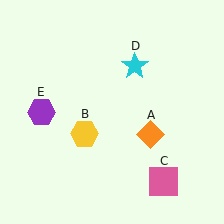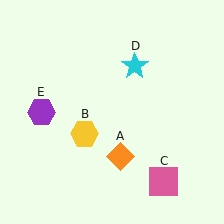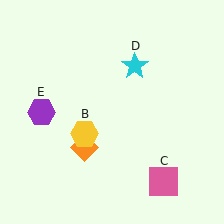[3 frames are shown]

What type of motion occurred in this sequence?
The orange diamond (object A) rotated clockwise around the center of the scene.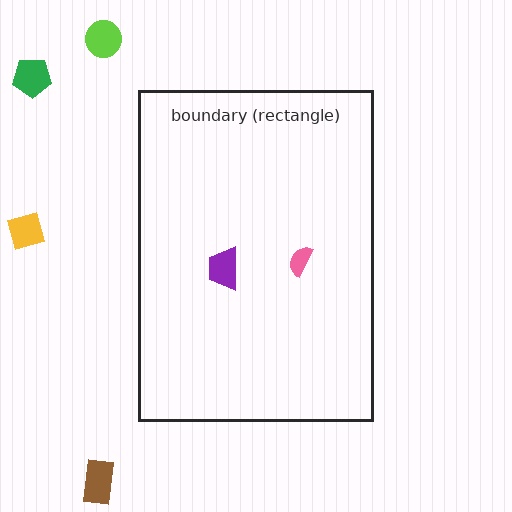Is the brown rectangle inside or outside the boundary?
Outside.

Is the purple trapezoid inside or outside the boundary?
Inside.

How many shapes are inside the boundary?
2 inside, 4 outside.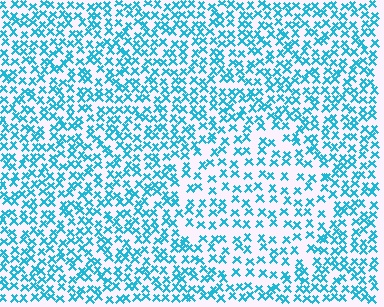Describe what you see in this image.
The image contains small cyan elements arranged at two different densities. A circle-shaped region is visible where the elements are less densely packed than the surrounding area.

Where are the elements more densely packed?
The elements are more densely packed outside the circle boundary.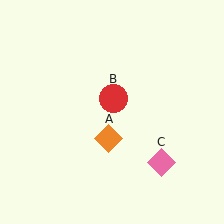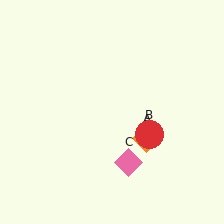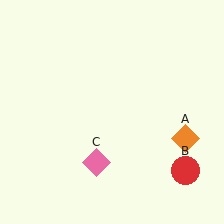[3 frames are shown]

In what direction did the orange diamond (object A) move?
The orange diamond (object A) moved right.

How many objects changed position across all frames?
3 objects changed position: orange diamond (object A), red circle (object B), pink diamond (object C).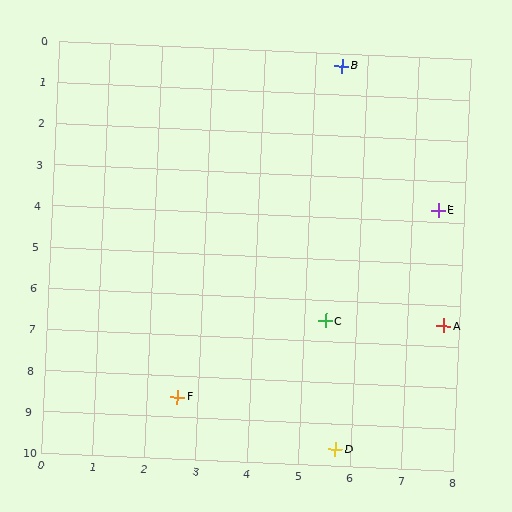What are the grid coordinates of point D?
Point D is at approximately (5.7, 9.6).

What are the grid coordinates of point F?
Point F is at approximately (2.6, 8.5).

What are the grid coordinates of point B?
Point B is at approximately (5.5, 0.3).